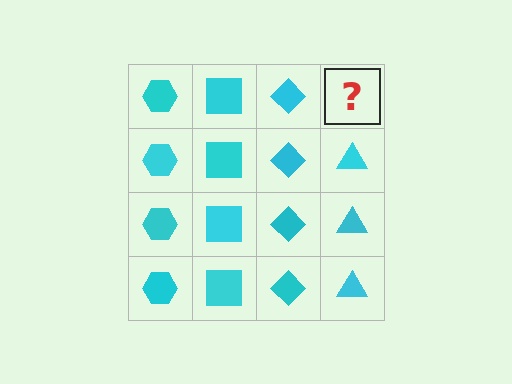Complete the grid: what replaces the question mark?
The question mark should be replaced with a cyan triangle.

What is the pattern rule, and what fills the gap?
The rule is that each column has a consistent shape. The gap should be filled with a cyan triangle.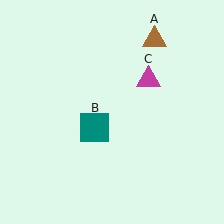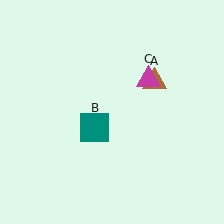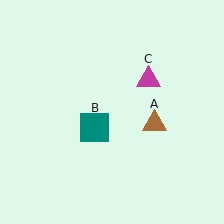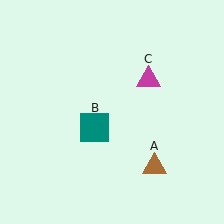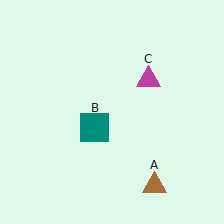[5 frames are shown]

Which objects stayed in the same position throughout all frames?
Teal square (object B) and magenta triangle (object C) remained stationary.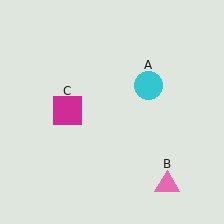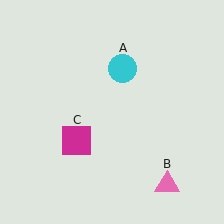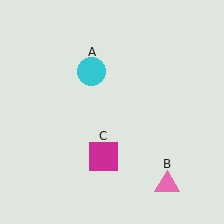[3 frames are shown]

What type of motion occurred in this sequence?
The cyan circle (object A), magenta square (object C) rotated counterclockwise around the center of the scene.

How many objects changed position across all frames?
2 objects changed position: cyan circle (object A), magenta square (object C).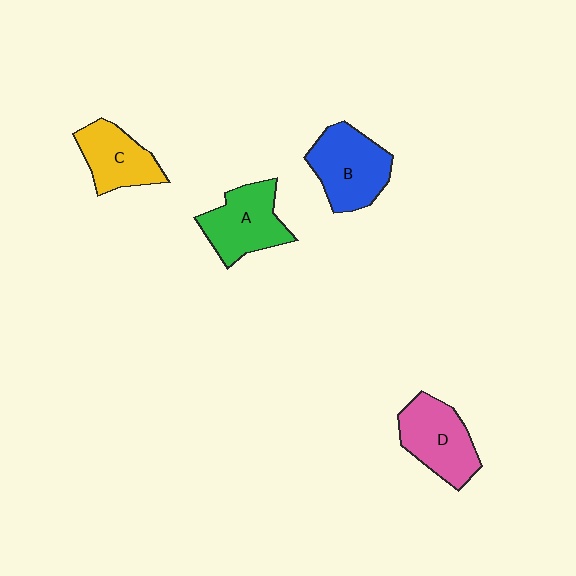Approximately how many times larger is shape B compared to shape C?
Approximately 1.3 times.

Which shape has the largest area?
Shape B (blue).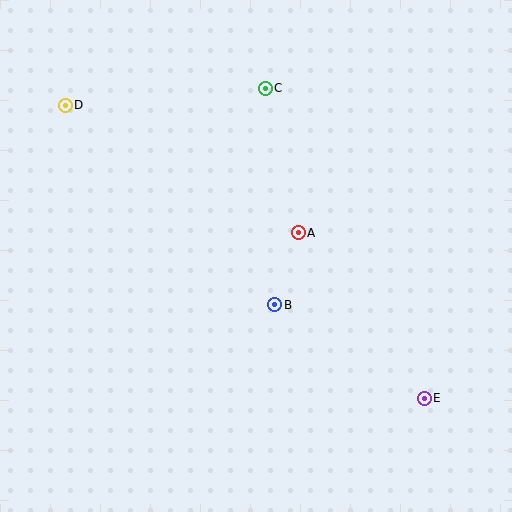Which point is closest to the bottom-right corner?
Point E is closest to the bottom-right corner.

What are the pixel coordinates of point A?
Point A is at (298, 233).